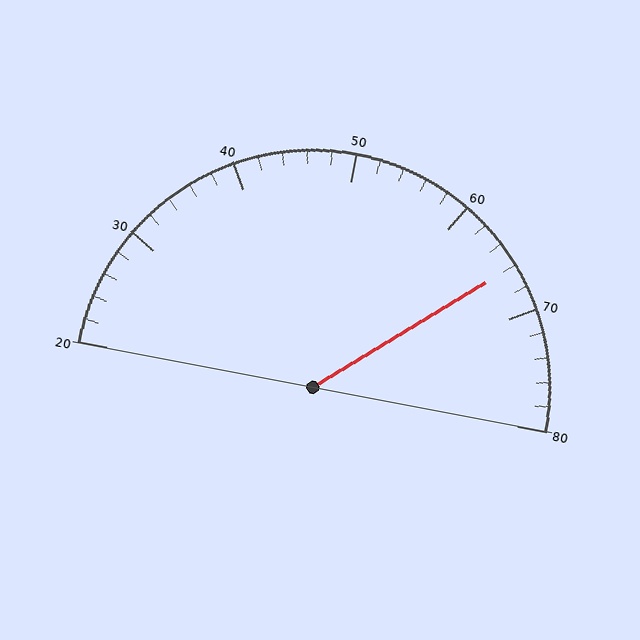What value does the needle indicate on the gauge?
The needle indicates approximately 66.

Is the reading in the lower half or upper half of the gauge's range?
The reading is in the upper half of the range (20 to 80).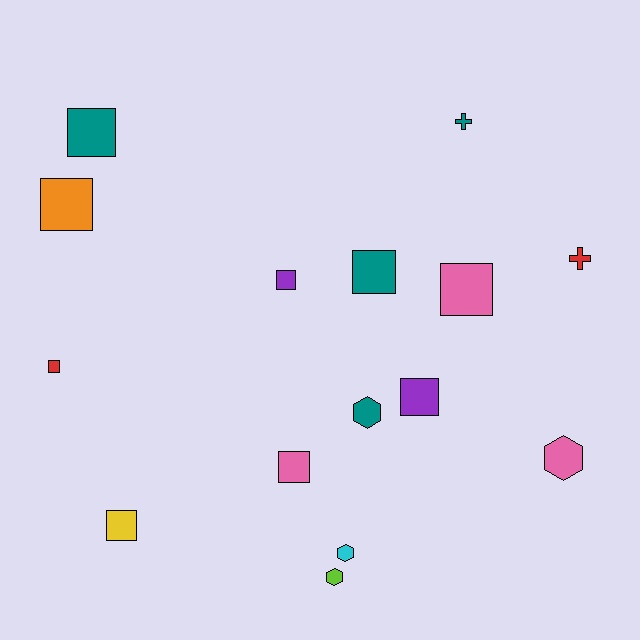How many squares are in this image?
There are 9 squares.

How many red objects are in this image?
There are 2 red objects.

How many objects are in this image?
There are 15 objects.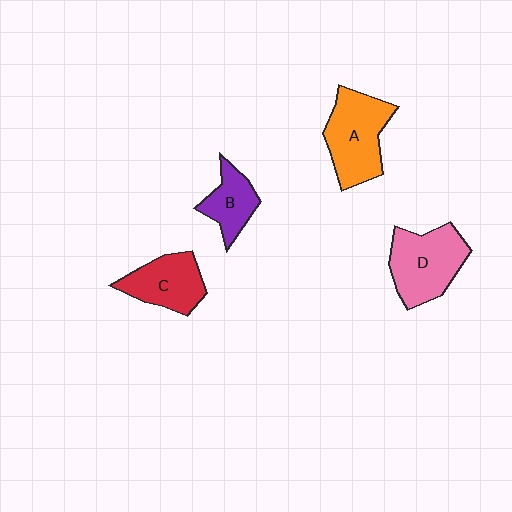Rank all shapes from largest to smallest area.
From largest to smallest: A (orange), D (pink), C (red), B (purple).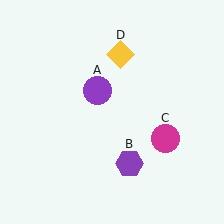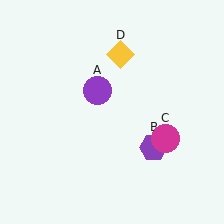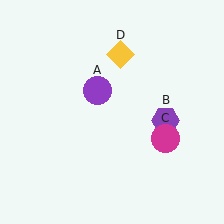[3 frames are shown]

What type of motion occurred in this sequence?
The purple hexagon (object B) rotated counterclockwise around the center of the scene.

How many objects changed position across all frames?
1 object changed position: purple hexagon (object B).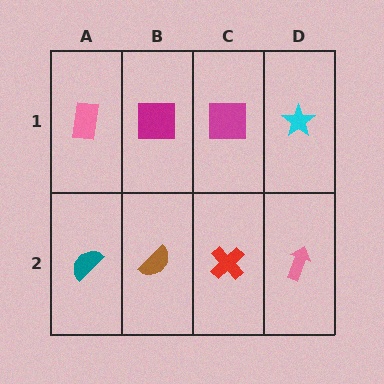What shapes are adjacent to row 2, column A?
A pink rectangle (row 1, column A), a brown semicircle (row 2, column B).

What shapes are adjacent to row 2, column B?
A magenta square (row 1, column B), a teal semicircle (row 2, column A), a red cross (row 2, column C).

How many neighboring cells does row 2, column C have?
3.